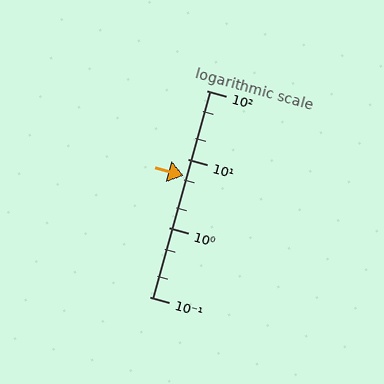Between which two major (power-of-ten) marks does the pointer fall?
The pointer is between 1 and 10.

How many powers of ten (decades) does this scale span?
The scale spans 3 decades, from 0.1 to 100.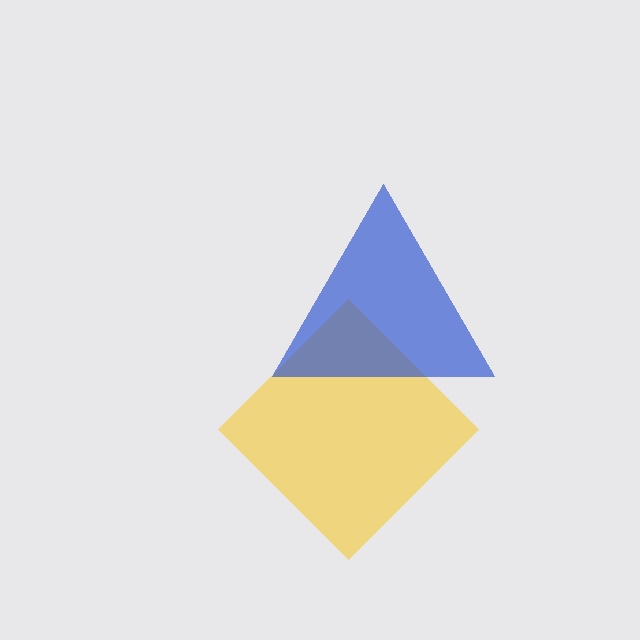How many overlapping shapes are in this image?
There are 2 overlapping shapes in the image.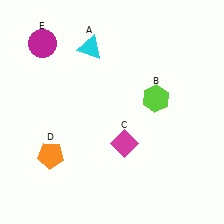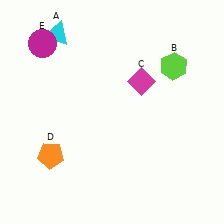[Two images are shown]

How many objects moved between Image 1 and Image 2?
3 objects moved between the two images.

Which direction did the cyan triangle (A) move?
The cyan triangle (A) moved left.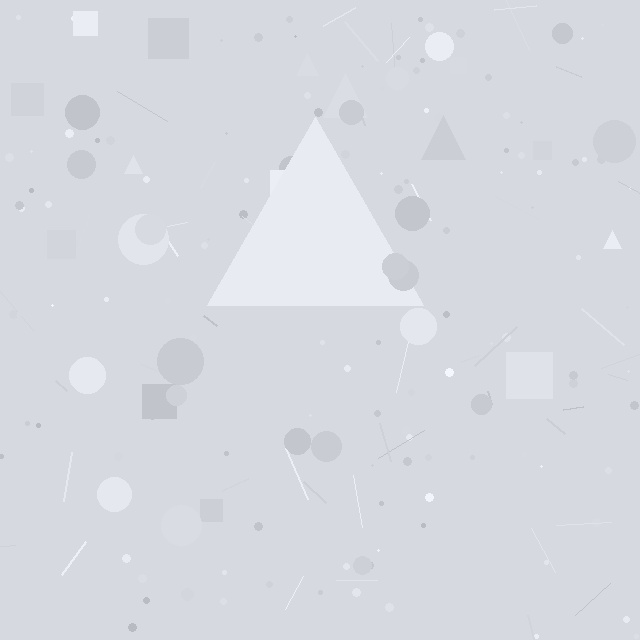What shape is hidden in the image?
A triangle is hidden in the image.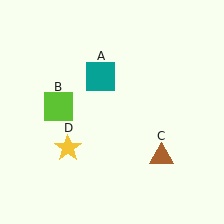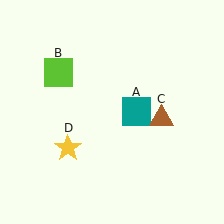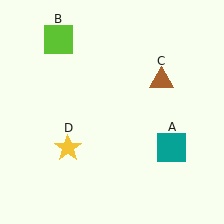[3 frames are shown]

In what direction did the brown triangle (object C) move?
The brown triangle (object C) moved up.